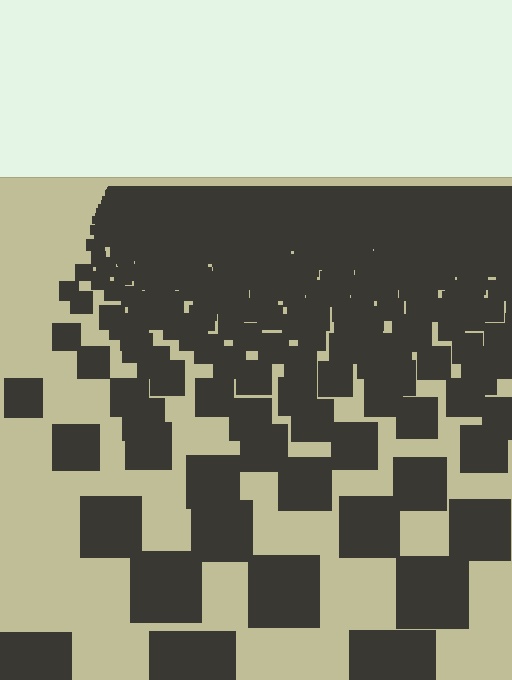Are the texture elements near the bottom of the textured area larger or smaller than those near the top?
Larger. Near the bottom, elements are closer to the viewer and appear at a bigger on-screen size.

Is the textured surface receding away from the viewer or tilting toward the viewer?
The surface is receding away from the viewer. Texture elements get smaller and denser toward the top.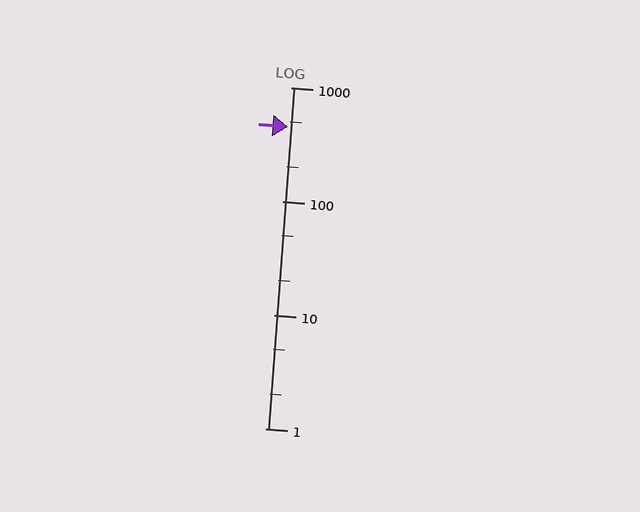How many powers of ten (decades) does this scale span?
The scale spans 3 decades, from 1 to 1000.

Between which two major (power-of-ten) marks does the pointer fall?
The pointer is between 100 and 1000.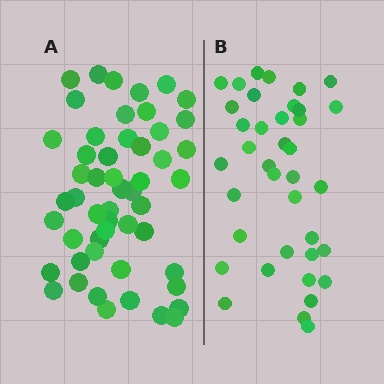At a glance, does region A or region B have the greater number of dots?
Region A (the left region) has more dots.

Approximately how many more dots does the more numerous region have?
Region A has approximately 15 more dots than region B.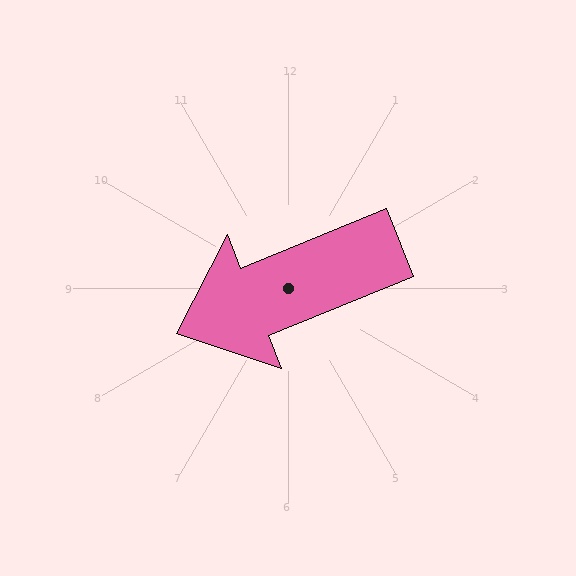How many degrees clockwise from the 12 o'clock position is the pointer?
Approximately 248 degrees.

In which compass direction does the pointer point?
West.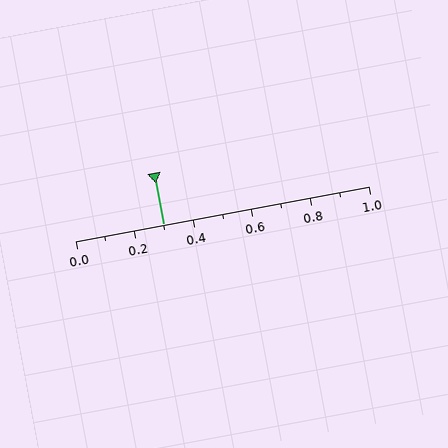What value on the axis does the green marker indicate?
The marker indicates approximately 0.3.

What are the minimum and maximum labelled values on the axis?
The axis runs from 0.0 to 1.0.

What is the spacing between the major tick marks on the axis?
The major ticks are spaced 0.2 apart.